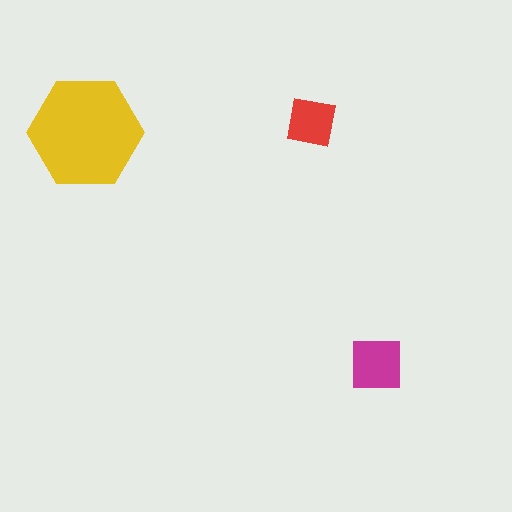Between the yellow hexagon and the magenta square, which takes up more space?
The yellow hexagon.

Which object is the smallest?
The red square.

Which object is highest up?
The red square is topmost.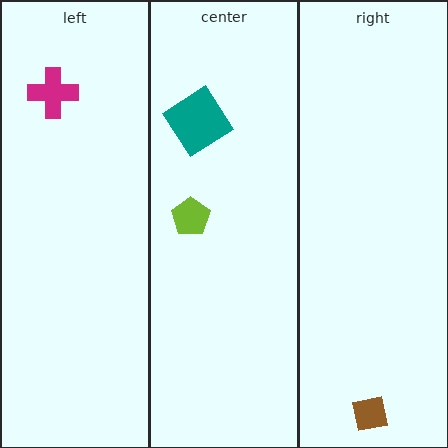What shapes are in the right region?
The brown square.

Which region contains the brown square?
The right region.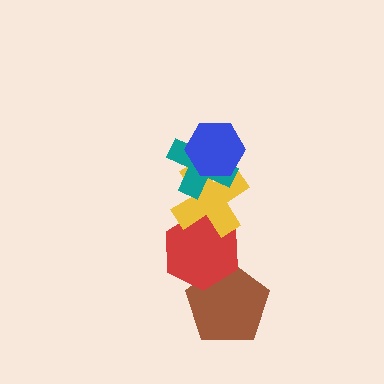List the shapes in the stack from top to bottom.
From top to bottom: the blue hexagon, the teal cross, the yellow cross, the red hexagon, the brown pentagon.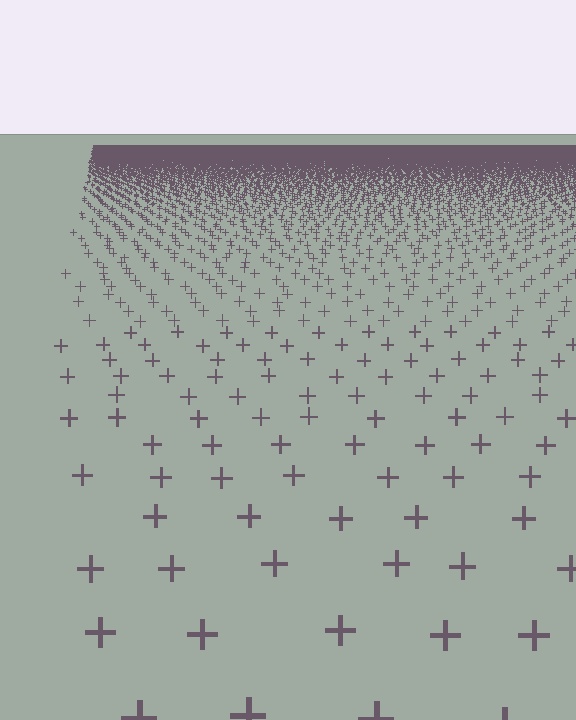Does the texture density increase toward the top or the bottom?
Density increases toward the top.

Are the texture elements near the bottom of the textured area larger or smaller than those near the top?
Larger. Near the bottom, elements are closer to the viewer and appear at a bigger on-screen size.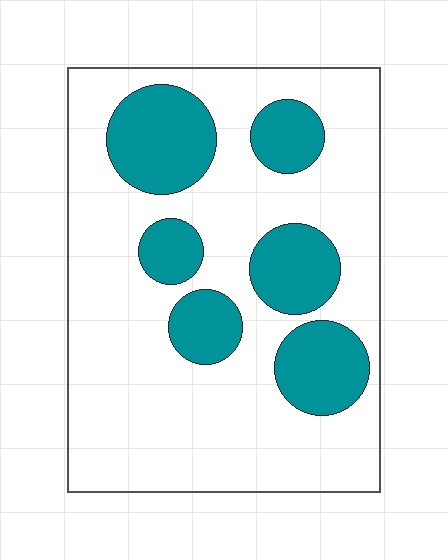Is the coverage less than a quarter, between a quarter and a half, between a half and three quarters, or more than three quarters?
Between a quarter and a half.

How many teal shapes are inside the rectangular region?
6.